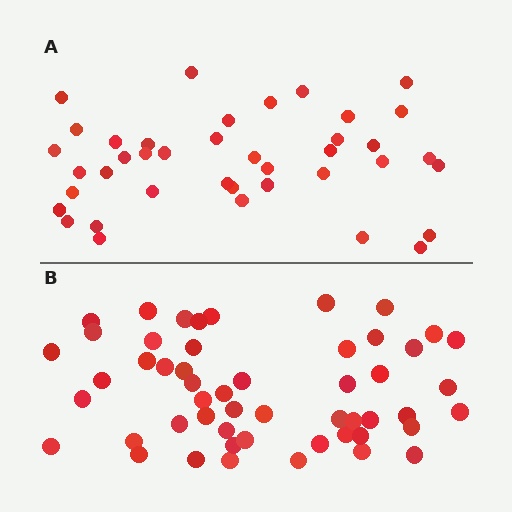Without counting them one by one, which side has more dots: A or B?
Region B (the bottom region) has more dots.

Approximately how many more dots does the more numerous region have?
Region B has roughly 12 or so more dots than region A.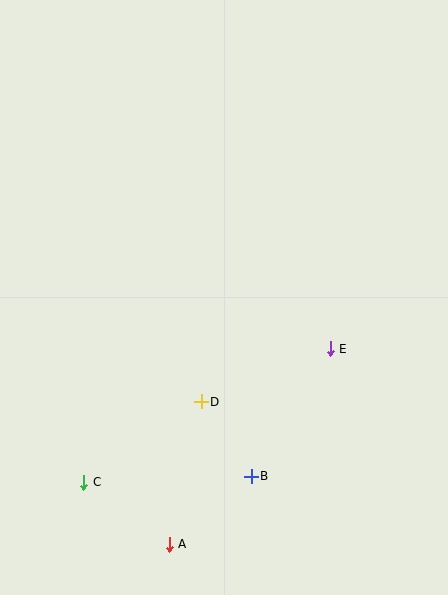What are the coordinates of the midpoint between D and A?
The midpoint between D and A is at (185, 473).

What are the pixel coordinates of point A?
Point A is at (169, 544).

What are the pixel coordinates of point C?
Point C is at (84, 482).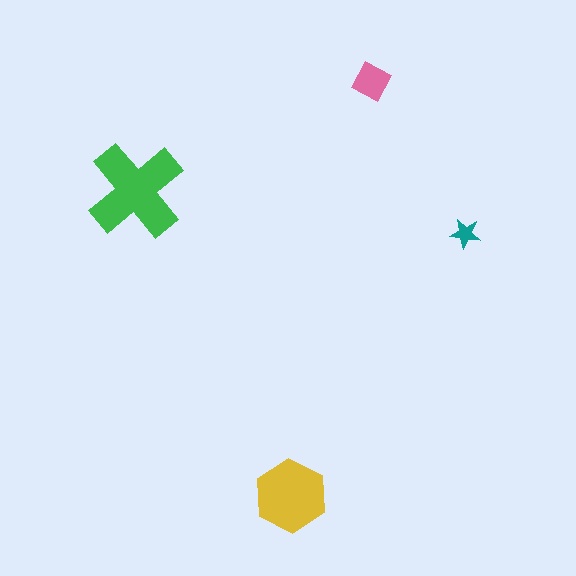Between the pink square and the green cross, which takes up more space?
The green cross.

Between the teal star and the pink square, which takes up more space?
The pink square.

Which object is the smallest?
The teal star.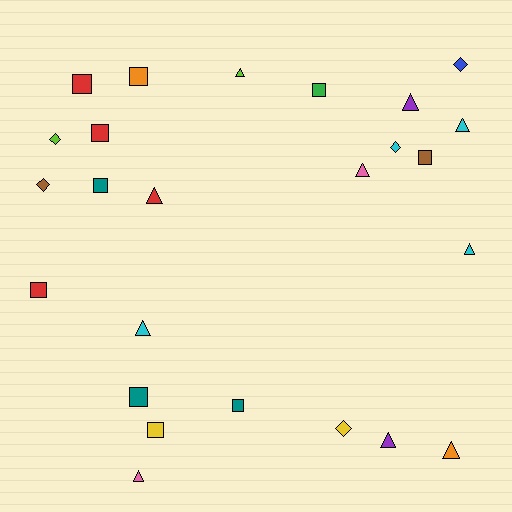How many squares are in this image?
There are 10 squares.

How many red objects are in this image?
There are 4 red objects.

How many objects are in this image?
There are 25 objects.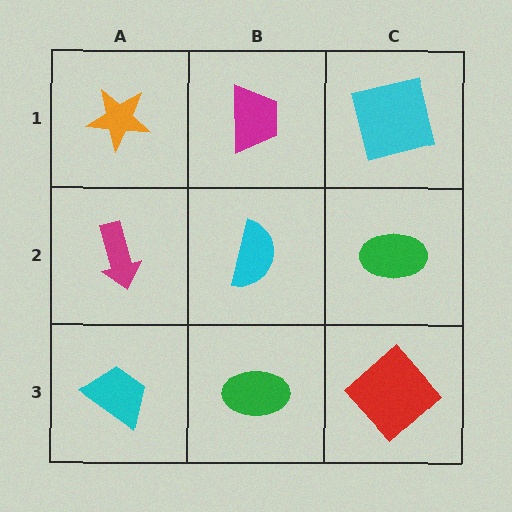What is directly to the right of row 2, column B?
A green ellipse.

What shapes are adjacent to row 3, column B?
A cyan semicircle (row 2, column B), a cyan trapezoid (row 3, column A), a red diamond (row 3, column C).